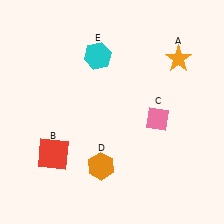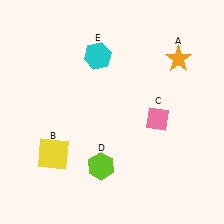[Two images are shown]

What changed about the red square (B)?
In Image 1, B is red. In Image 2, it changed to yellow.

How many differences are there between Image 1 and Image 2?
There are 2 differences between the two images.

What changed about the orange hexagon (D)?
In Image 1, D is orange. In Image 2, it changed to lime.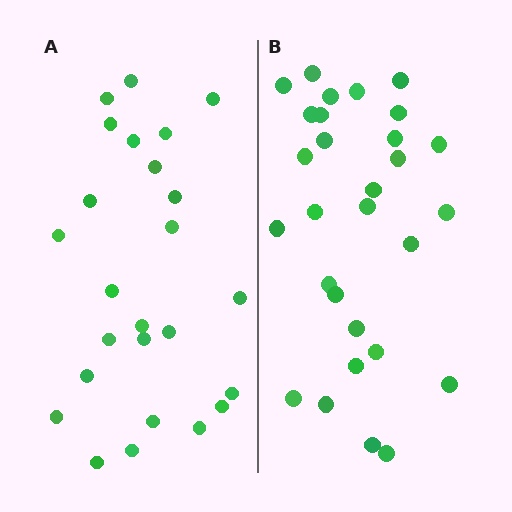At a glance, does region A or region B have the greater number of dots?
Region B (the right region) has more dots.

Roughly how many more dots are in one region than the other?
Region B has about 4 more dots than region A.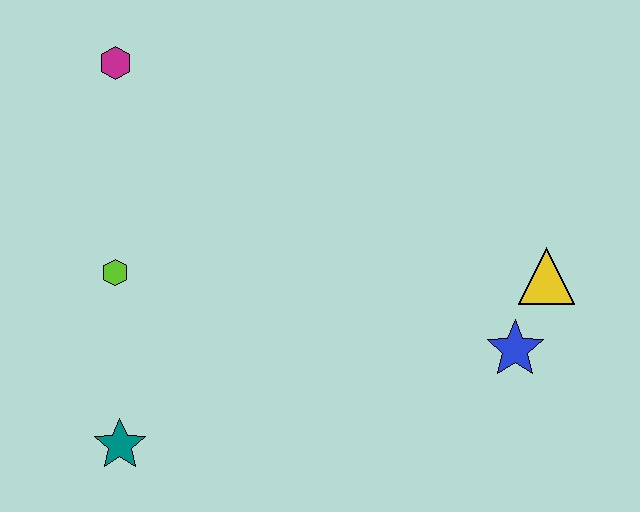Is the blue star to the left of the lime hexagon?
No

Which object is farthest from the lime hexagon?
The yellow triangle is farthest from the lime hexagon.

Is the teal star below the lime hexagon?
Yes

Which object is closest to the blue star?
The yellow triangle is closest to the blue star.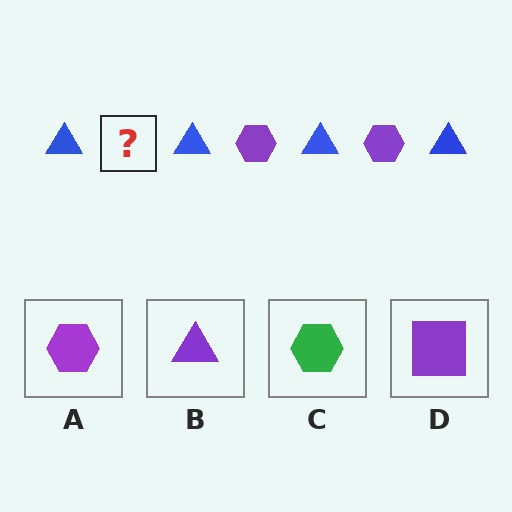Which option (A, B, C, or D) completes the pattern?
A.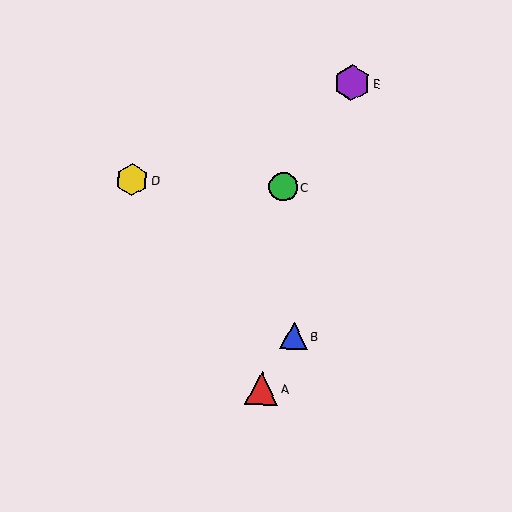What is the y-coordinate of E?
Object E is at y≈83.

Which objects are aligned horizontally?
Objects C, D are aligned horizontally.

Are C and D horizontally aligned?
Yes, both are at y≈187.